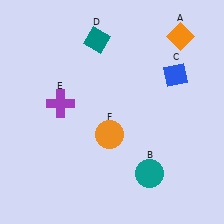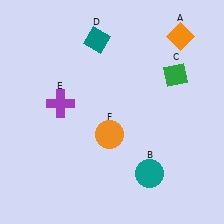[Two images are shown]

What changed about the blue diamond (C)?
In Image 1, C is blue. In Image 2, it changed to green.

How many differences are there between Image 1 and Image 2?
There is 1 difference between the two images.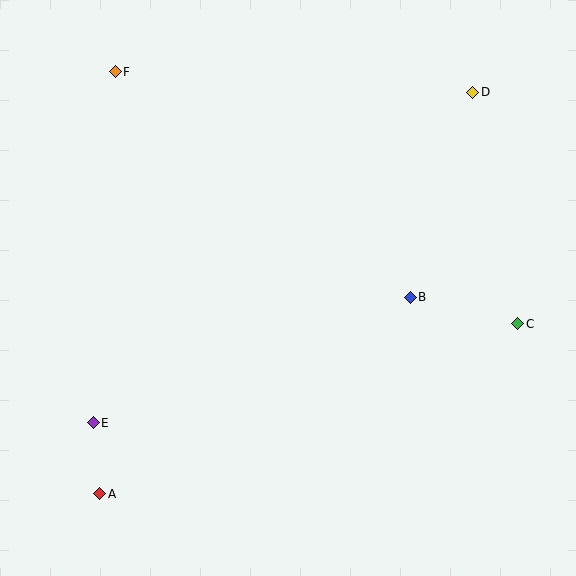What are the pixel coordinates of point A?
Point A is at (100, 494).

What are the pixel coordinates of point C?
Point C is at (518, 324).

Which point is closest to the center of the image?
Point B at (410, 297) is closest to the center.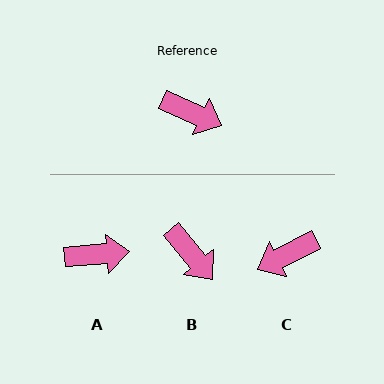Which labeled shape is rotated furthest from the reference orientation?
C, about 129 degrees away.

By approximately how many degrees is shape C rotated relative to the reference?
Approximately 129 degrees clockwise.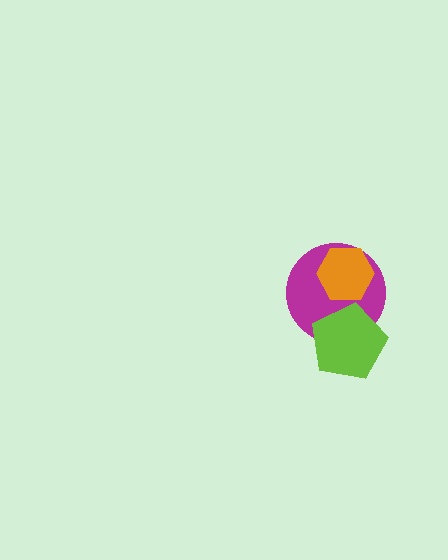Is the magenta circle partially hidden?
Yes, it is partially covered by another shape.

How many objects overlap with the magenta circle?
2 objects overlap with the magenta circle.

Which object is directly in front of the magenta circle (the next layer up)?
The lime pentagon is directly in front of the magenta circle.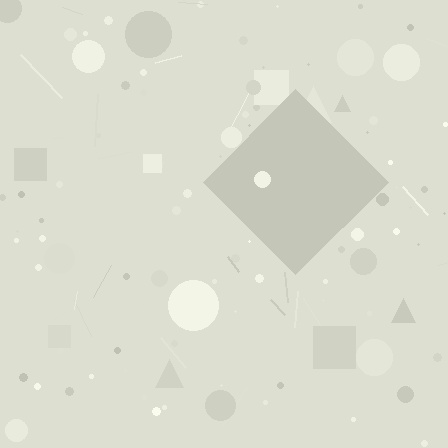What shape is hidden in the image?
A diamond is hidden in the image.